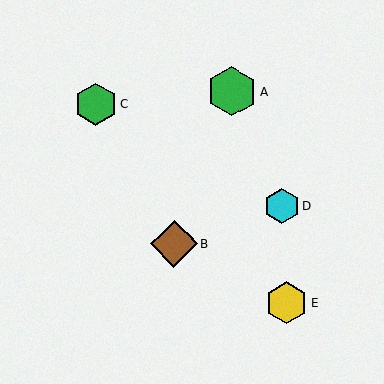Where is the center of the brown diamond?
The center of the brown diamond is at (174, 244).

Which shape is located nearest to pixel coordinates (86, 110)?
The green hexagon (labeled C) at (96, 104) is nearest to that location.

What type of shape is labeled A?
Shape A is a green hexagon.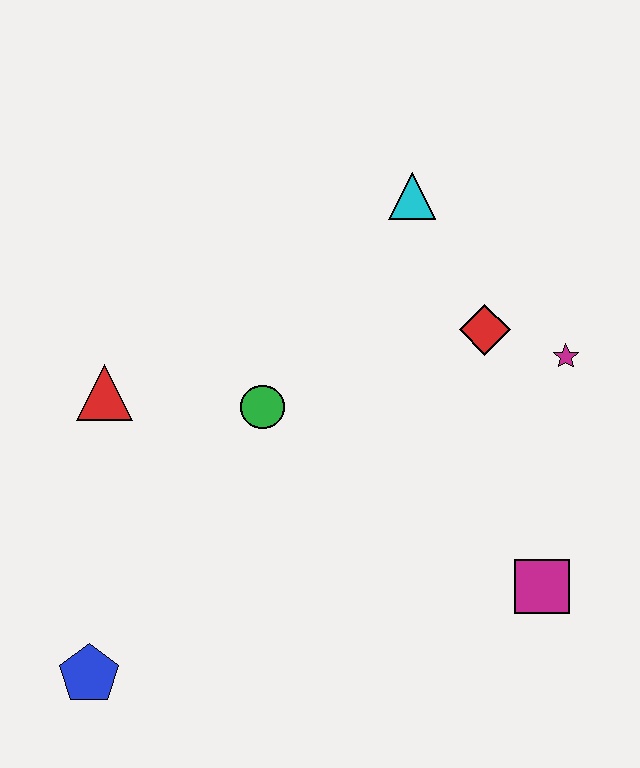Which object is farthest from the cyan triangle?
The blue pentagon is farthest from the cyan triangle.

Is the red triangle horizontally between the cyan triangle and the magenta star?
No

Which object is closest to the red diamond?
The magenta star is closest to the red diamond.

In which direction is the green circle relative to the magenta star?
The green circle is to the left of the magenta star.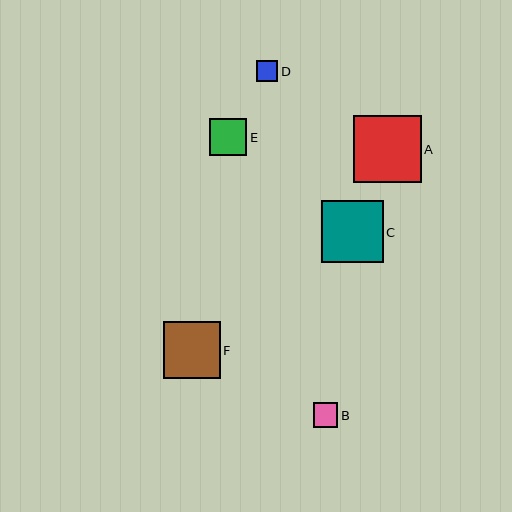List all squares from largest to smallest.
From largest to smallest: A, C, F, E, B, D.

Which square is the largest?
Square A is the largest with a size of approximately 67 pixels.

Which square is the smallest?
Square D is the smallest with a size of approximately 21 pixels.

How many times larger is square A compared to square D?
Square A is approximately 3.2 times the size of square D.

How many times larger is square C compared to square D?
Square C is approximately 2.9 times the size of square D.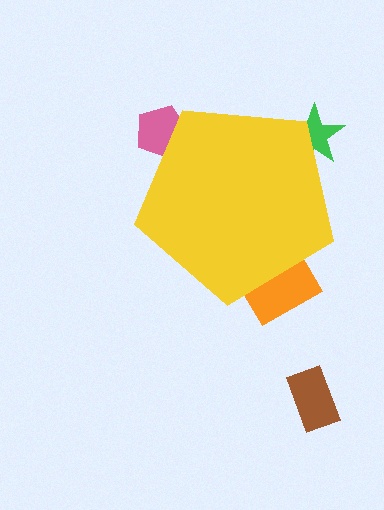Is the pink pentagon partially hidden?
Yes, the pink pentagon is partially hidden behind the yellow pentagon.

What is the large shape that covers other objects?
A yellow pentagon.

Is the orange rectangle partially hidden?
Yes, the orange rectangle is partially hidden behind the yellow pentagon.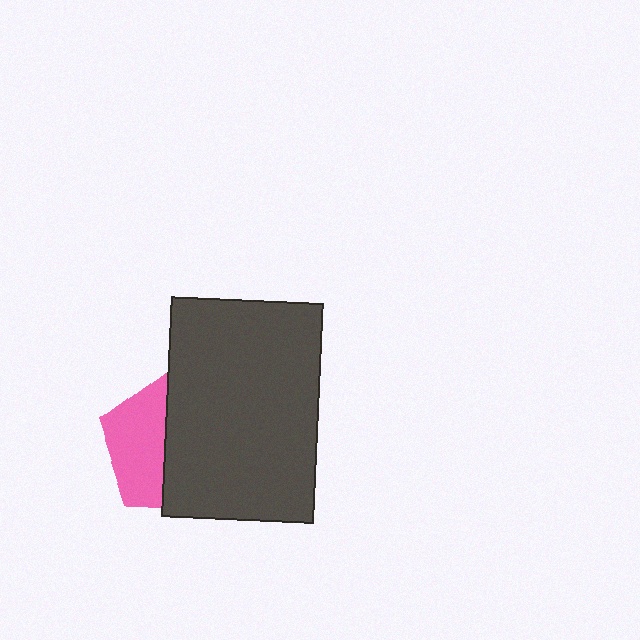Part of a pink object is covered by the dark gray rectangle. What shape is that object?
It is a pentagon.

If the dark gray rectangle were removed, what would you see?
You would see the complete pink pentagon.